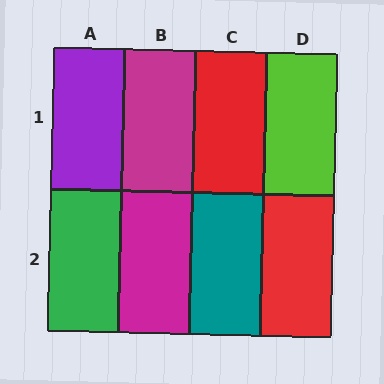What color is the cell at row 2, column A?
Green.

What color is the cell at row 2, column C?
Teal.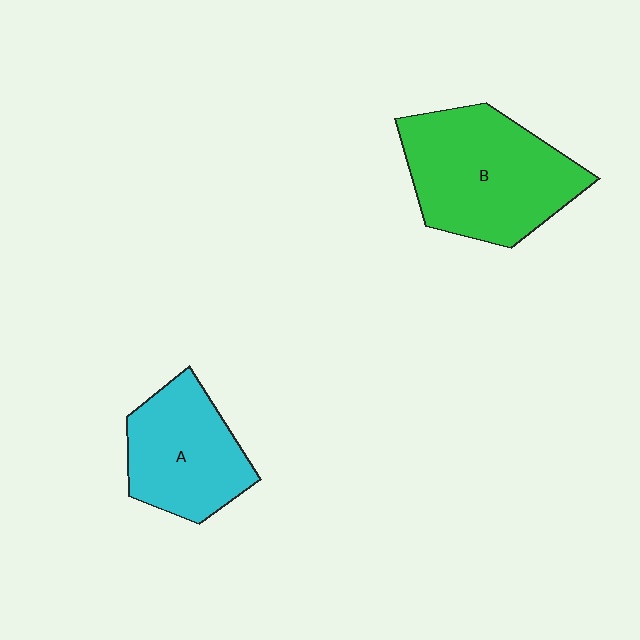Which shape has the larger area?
Shape B (green).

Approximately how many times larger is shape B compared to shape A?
Approximately 1.4 times.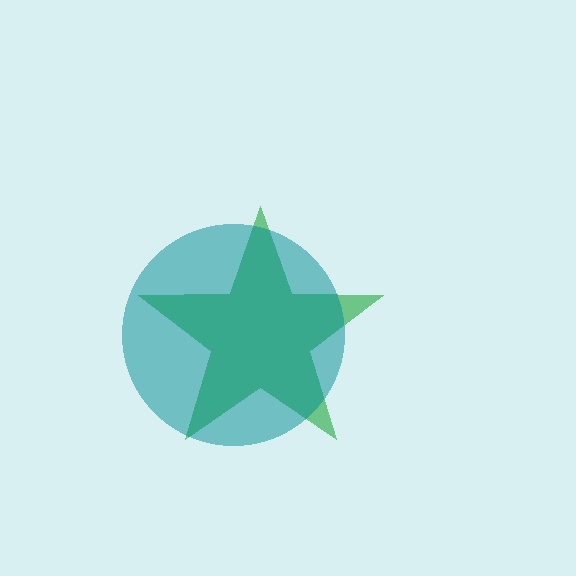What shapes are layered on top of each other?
The layered shapes are: a green star, a teal circle.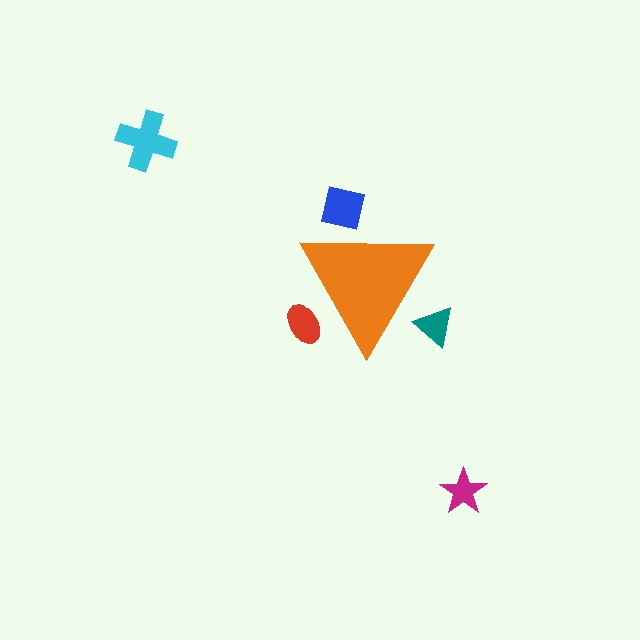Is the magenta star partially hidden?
No, the magenta star is fully visible.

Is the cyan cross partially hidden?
No, the cyan cross is fully visible.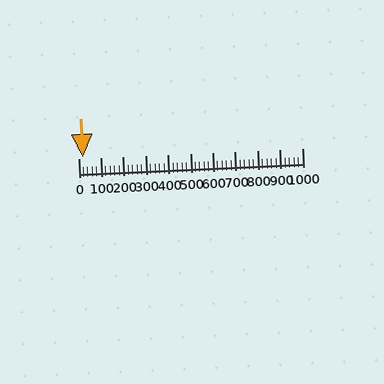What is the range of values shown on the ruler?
The ruler shows values from 0 to 1000.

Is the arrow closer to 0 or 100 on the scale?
The arrow is closer to 0.